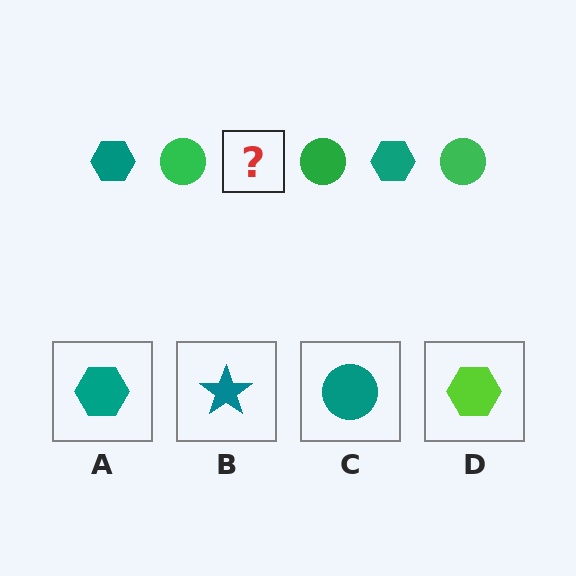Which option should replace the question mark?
Option A.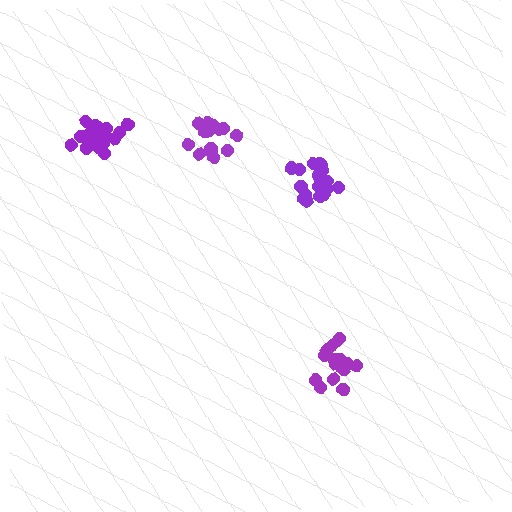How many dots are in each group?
Group 1: 17 dots, Group 2: 17 dots, Group 3: 21 dots, Group 4: 19 dots (74 total).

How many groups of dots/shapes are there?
There are 4 groups.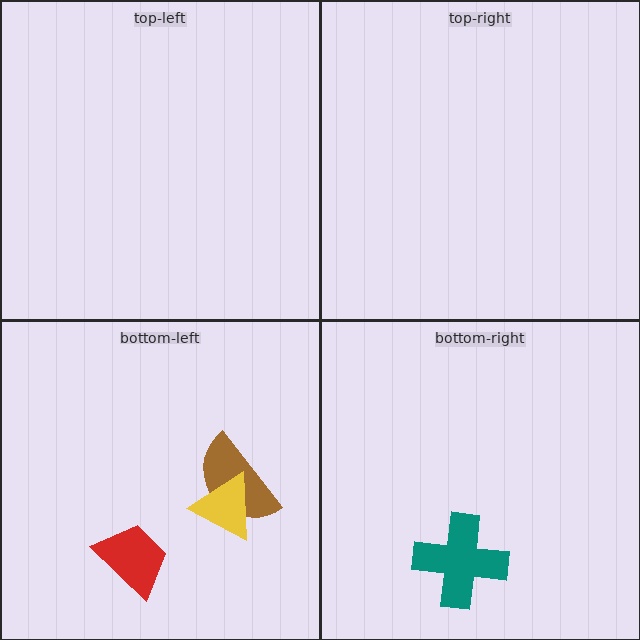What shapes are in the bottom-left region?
The red trapezoid, the brown semicircle, the yellow triangle.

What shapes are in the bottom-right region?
The teal cross.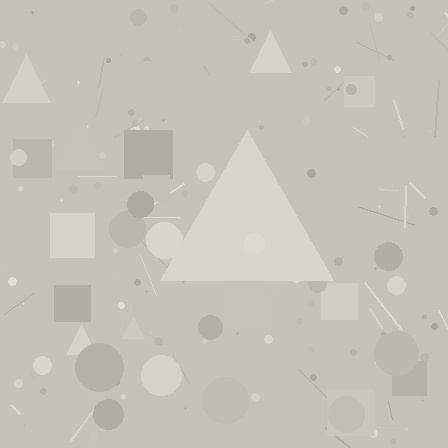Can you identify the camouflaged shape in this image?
The camouflaged shape is a triangle.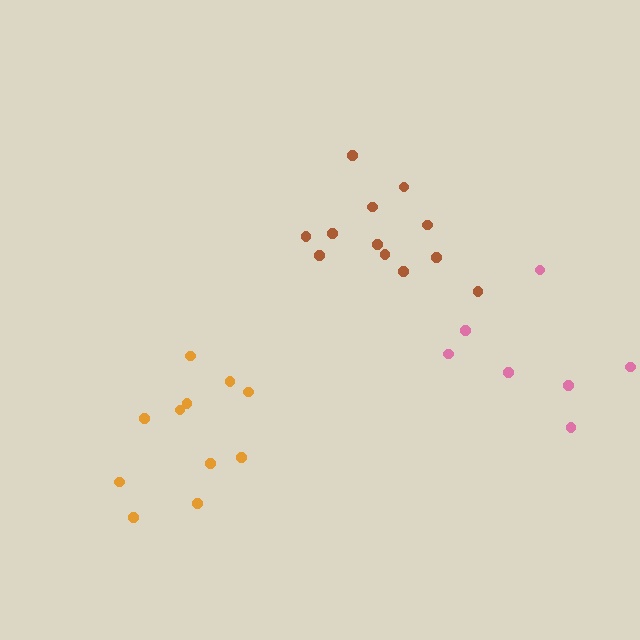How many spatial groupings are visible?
There are 3 spatial groupings.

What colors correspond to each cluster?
The clusters are colored: orange, brown, pink.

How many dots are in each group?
Group 1: 11 dots, Group 2: 12 dots, Group 3: 7 dots (30 total).